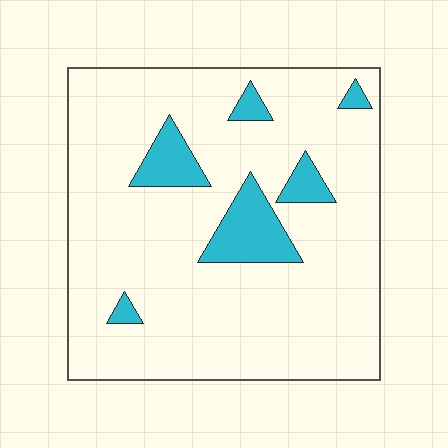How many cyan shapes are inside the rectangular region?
6.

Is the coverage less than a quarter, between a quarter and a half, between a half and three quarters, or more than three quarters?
Less than a quarter.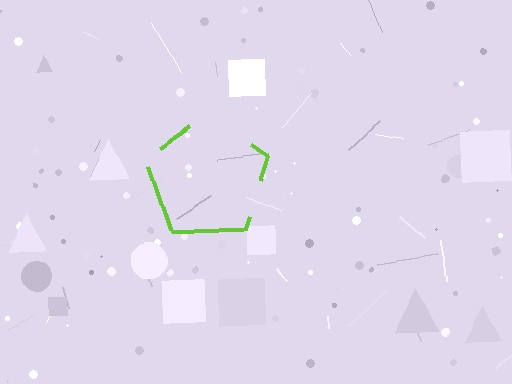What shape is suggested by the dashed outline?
The dashed outline suggests a pentagon.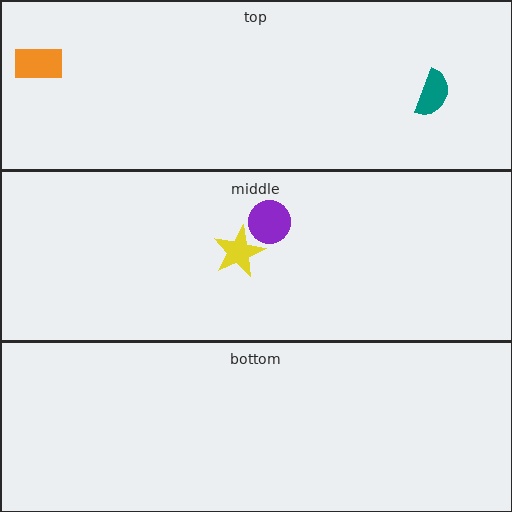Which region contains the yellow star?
The middle region.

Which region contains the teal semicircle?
The top region.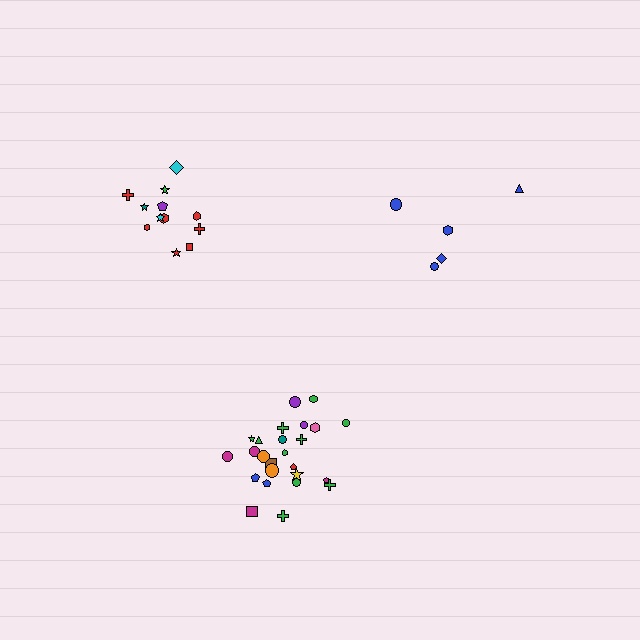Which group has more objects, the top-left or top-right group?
The top-left group.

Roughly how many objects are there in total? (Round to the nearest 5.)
Roughly 40 objects in total.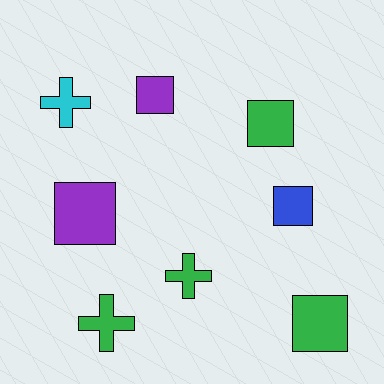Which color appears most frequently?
Green, with 4 objects.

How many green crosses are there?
There are 2 green crosses.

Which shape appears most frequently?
Square, with 5 objects.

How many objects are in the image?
There are 8 objects.